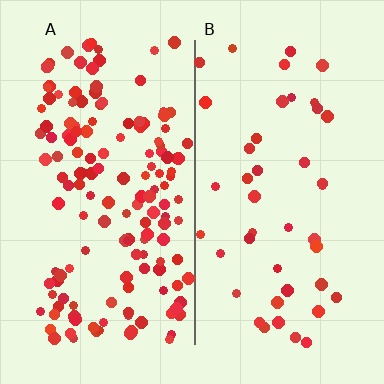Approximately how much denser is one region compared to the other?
Approximately 3.5× — region A over region B.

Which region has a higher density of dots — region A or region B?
A (the left).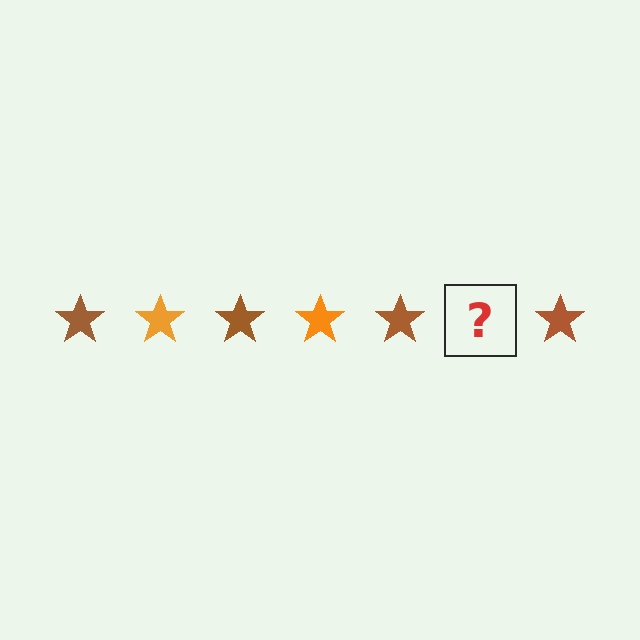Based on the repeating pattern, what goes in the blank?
The blank should be an orange star.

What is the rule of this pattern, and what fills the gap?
The rule is that the pattern cycles through brown, orange stars. The gap should be filled with an orange star.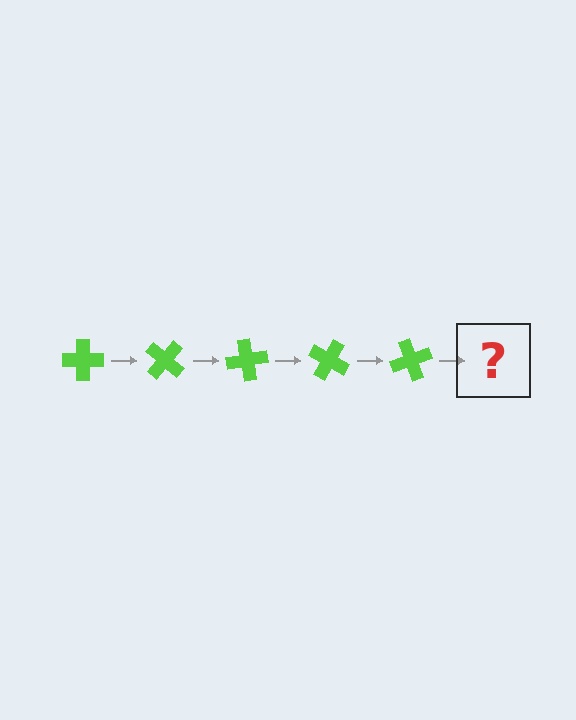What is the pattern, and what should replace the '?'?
The pattern is that the cross rotates 40 degrees each step. The '?' should be a lime cross rotated 200 degrees.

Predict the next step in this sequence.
The next step is a lime cross rotated 200 degrees.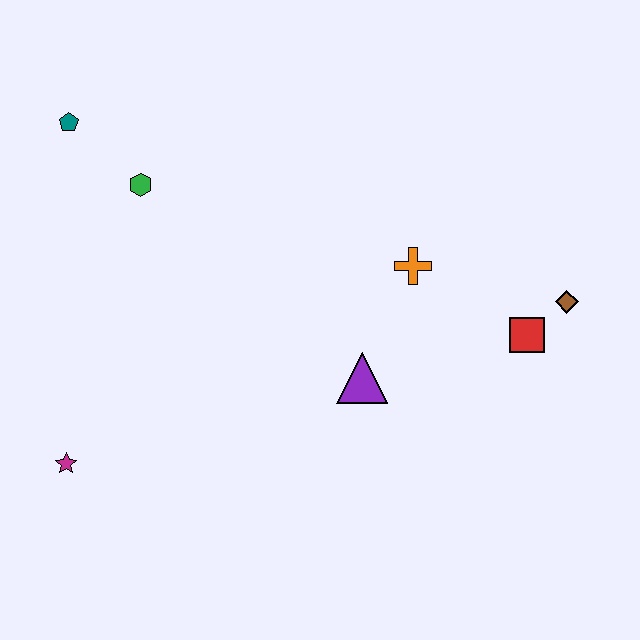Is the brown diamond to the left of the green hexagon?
No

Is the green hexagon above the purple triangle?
Yes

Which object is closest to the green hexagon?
The teal pentagon is closest to the green hexagon.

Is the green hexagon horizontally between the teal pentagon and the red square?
Yes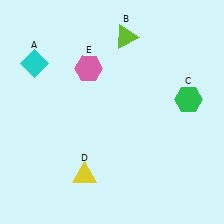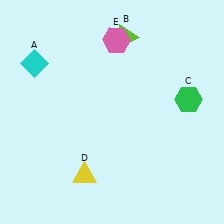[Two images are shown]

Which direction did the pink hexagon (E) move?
The pink hexagon (E) moved up.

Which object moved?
The pink hexagon (E) moved up.